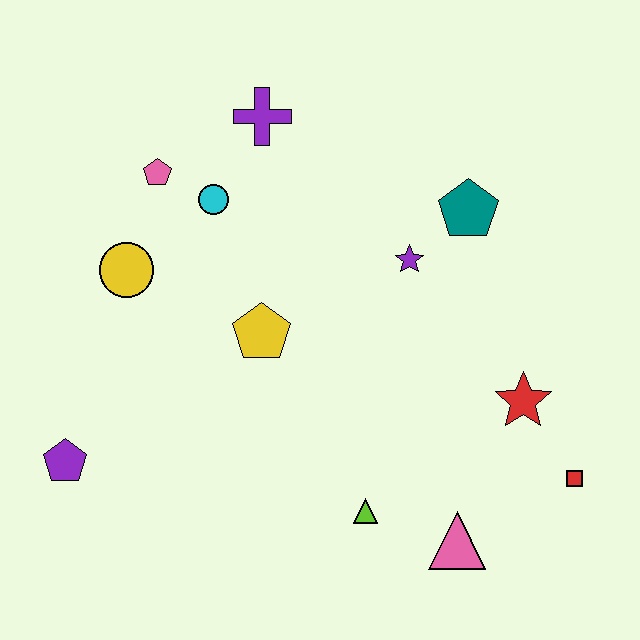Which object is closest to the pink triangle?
The lime triangle is closest to the pink triangle.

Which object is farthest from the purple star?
The purple pentagon is farthest from the purple star.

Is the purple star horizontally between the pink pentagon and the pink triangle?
Yes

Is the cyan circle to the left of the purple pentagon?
No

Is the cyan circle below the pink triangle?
No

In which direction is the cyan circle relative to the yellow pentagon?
The cyan circle is above the yellow pentagon.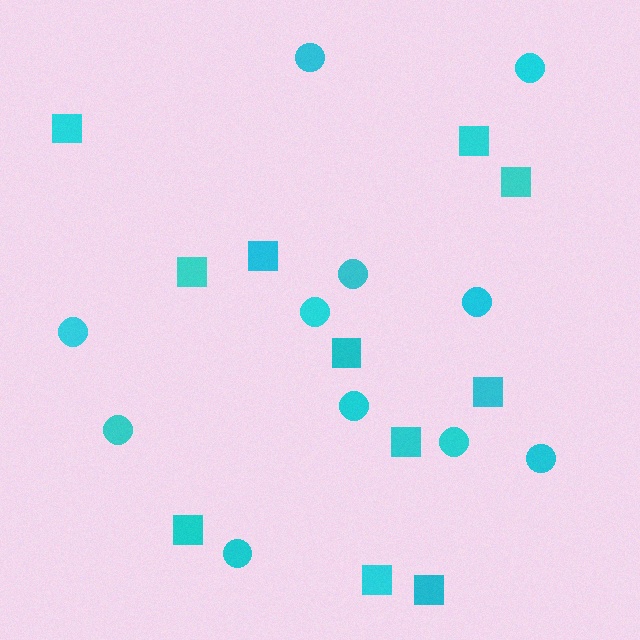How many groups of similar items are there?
There are 2 groups: one group of squares (11) and one group of circles (11).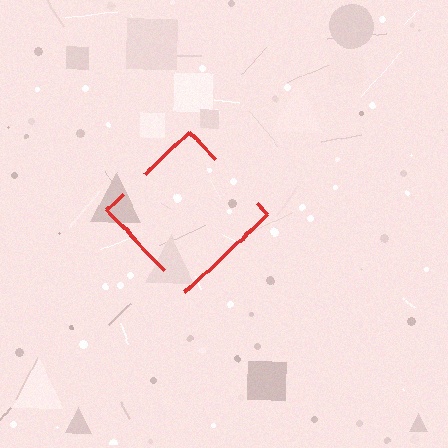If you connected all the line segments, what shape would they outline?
They would outline a diamond.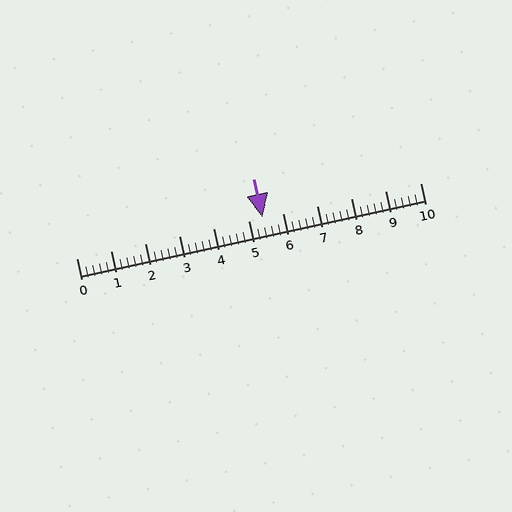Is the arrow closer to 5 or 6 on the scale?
The arrow is closer to 5.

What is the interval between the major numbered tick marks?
The major tick marks are spaced 1 units apart.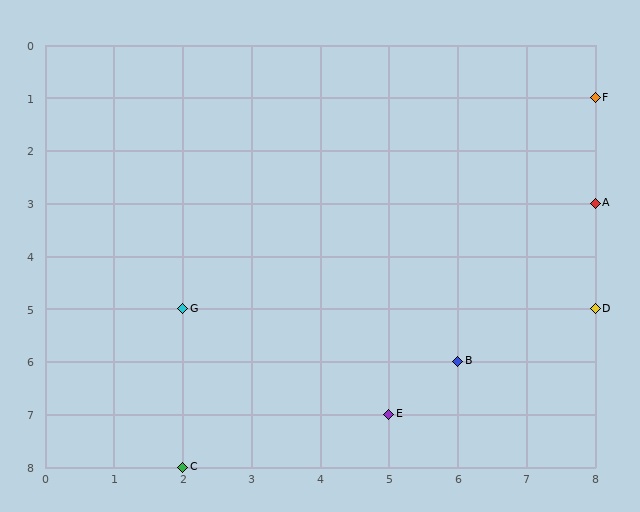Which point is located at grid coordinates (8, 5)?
Point D is at (8, 5).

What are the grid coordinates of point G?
Point G is at grid coordinates (2, 5).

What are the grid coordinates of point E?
Point E is at grid coordinates (5, 7).